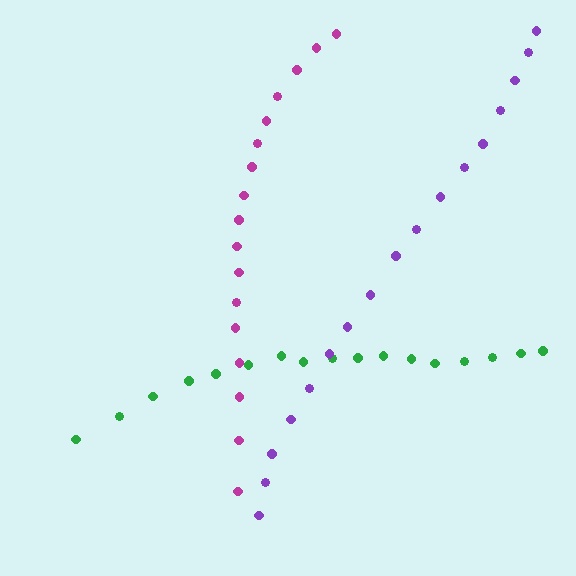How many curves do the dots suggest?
There are 3 distinct paths.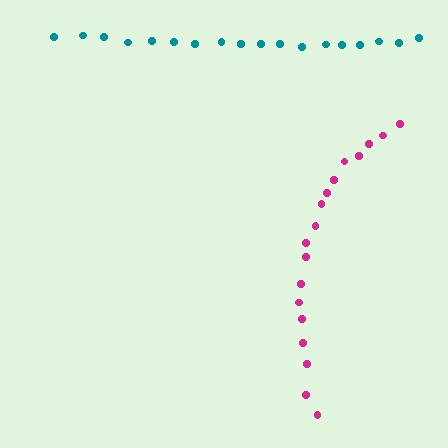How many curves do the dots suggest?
There are 2 distinct paths.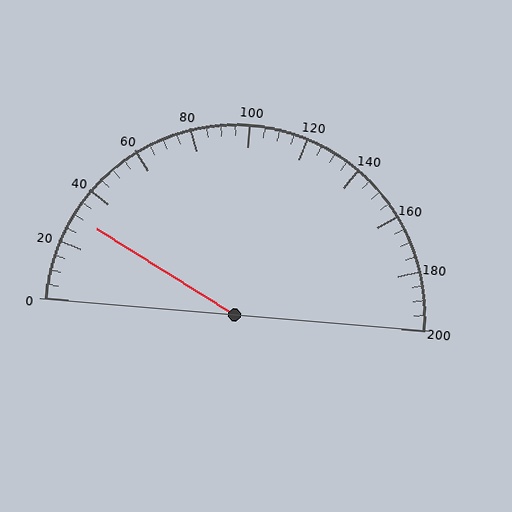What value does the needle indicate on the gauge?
The needle indicates approximately 30.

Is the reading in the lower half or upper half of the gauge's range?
The reading is in the lower half of the range (0 to 200).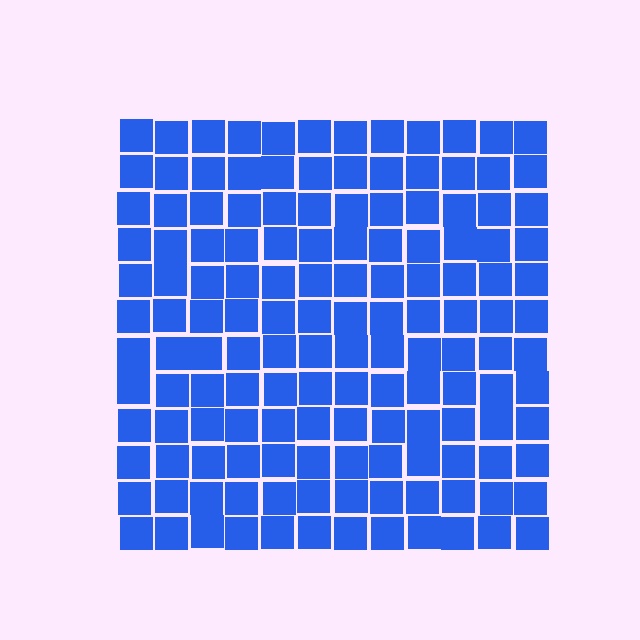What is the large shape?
The large shape is a square.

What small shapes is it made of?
It is made of small squares.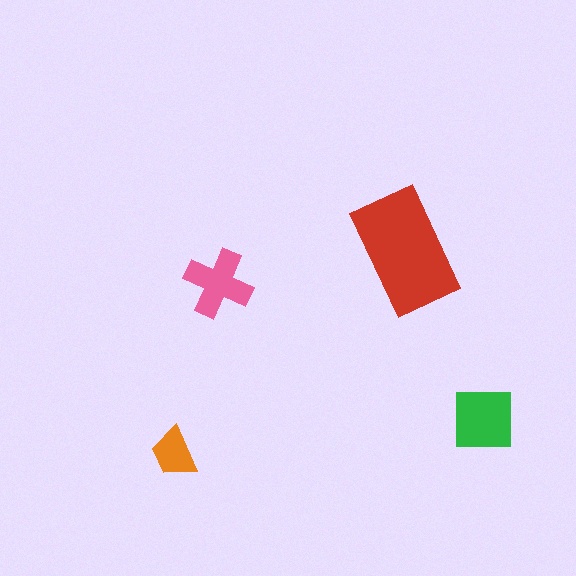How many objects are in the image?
There are 4 objects in the image.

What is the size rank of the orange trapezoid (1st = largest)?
4th.